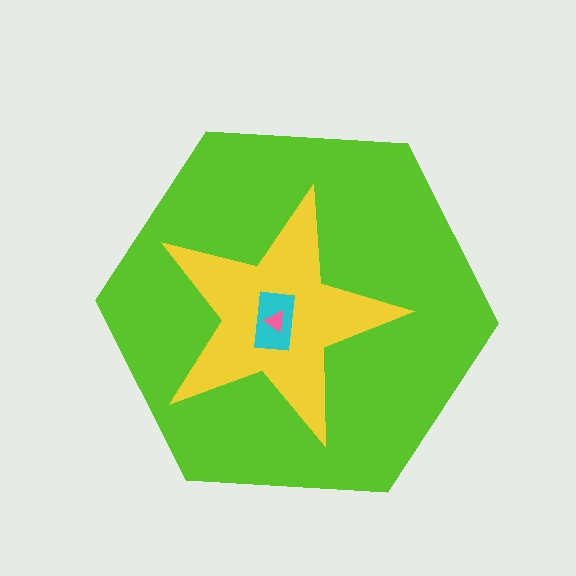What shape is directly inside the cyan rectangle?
The pink triangle.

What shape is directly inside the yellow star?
The cyan rectangle.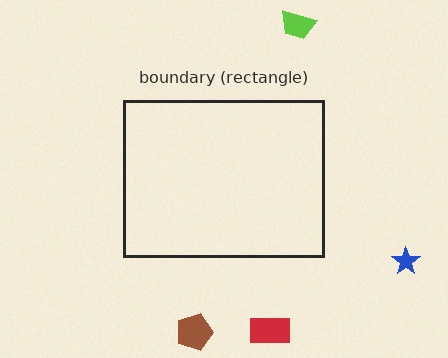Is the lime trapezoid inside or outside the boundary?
Outside.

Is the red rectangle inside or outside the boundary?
Outside.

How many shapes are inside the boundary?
0 inside, 4 outside.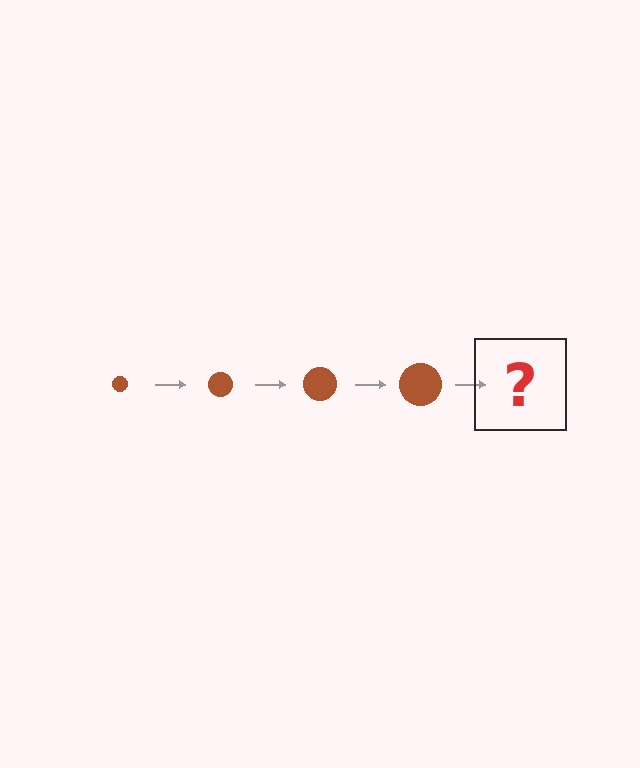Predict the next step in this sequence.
The next step is a brown circle, larger than the previous one.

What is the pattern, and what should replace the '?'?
The pattern is that the circle gets progressively larger each step. The '?' should be a brown circle, larger than the previous one.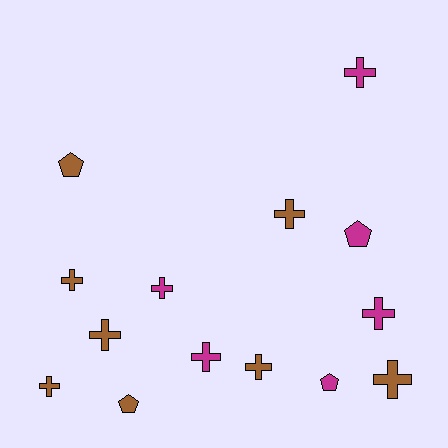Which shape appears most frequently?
Cross, with 10 objects.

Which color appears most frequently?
Brown, with 8 objects.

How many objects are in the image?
There are 14 objects.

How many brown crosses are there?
There are 6 brown crosses.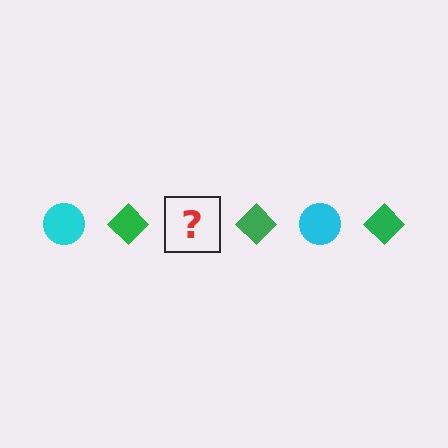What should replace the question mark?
The question mark should be replaced with a cyan circle.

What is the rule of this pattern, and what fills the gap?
The rule is that the pattern alternates between cyan circle and green diamond. The gap should be filled with a cyan circle.